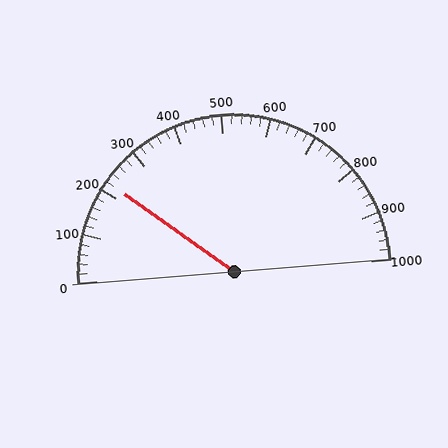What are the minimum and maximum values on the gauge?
The gauge ranges from 0 to 1000.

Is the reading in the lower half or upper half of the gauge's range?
The reading is in the lower half of the range (0 to 1000).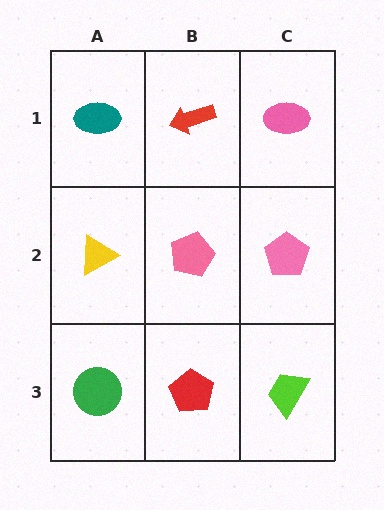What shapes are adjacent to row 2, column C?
A pink ellipse (row 1, column C), a lime trapezoid (row 3, column C), a pink pentagon (row 2, column B).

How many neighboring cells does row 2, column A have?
3.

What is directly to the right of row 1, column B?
A pink ellipse.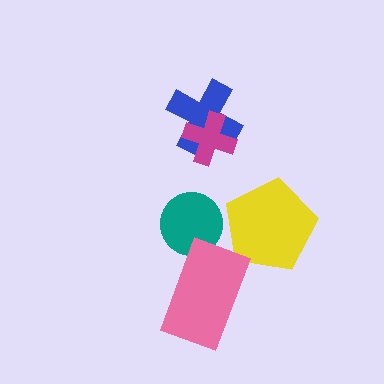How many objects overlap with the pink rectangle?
1 object overlaps with the pink rectangle.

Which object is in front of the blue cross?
The magenta cross is in front of the blue cross.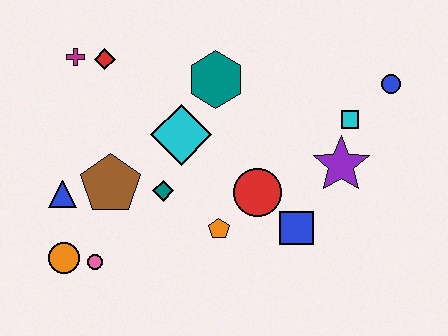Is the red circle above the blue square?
Yes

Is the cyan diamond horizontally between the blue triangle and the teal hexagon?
Yes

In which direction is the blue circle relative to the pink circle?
The blue circle is to the right of the pink circle.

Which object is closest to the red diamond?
The magenta cross is closest to the red diamond.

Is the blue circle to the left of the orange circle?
No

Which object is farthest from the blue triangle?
The blue circle is farthest from the blue triangle.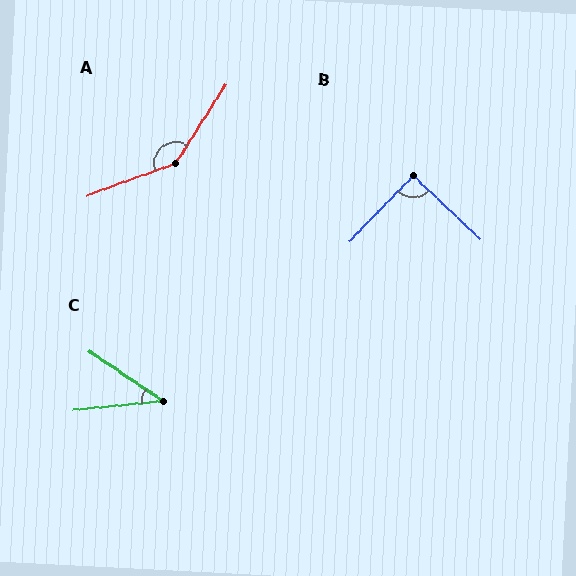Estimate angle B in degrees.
Approximately 91 degrees.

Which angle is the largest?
A, at approximately 143 degrees.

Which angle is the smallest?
C, at approximately 40 degrees.